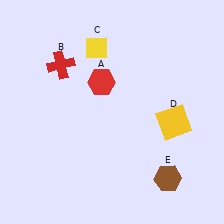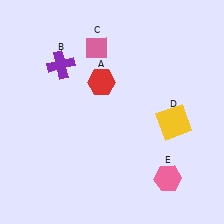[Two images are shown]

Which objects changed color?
B changed from red to purple. C changed from yellow to pink. E changed from brown to pink.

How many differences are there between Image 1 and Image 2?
There are 3 differences between the two images.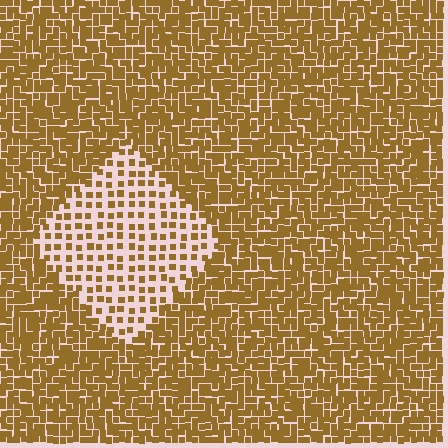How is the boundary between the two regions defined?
The boundary is defined by a change in element density (approximately 2.5x ratio). All elements are the same color, size, and shape.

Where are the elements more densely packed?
The elements are more densely packed outside the diamond boundary.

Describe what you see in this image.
The image contains small brown elements arranged at two different densities. A diamond-shaped region is visible where the elements are less densely packed than the surrounding area.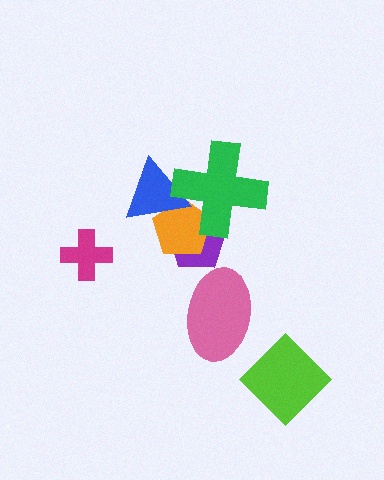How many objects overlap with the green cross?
3 objects overlap with the green cross.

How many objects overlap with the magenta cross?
0 objects overlap with the magenta cross.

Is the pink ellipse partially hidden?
No, no other shape covers it.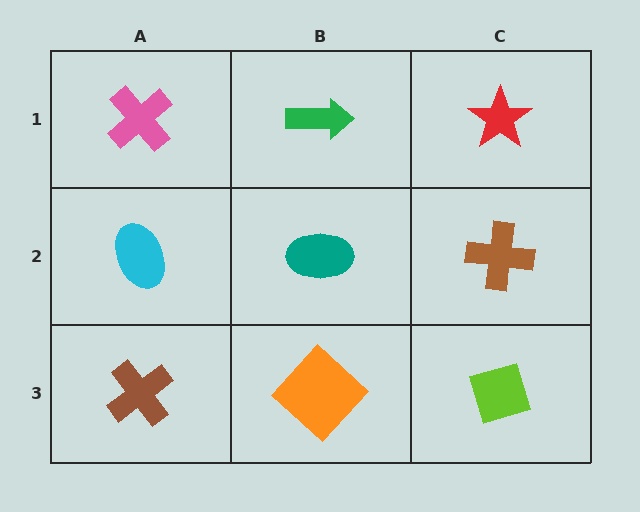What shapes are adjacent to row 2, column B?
A green arrow (row 1, column B), an orange diamond (row 3, column B), a cyan ellipse (row 2, column A), a brown cross (row 2, column C).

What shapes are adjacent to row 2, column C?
A red star (row 1, column C), a lime diamond (row 3, column C), a teal ellipse (row 2, column B).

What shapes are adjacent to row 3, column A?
A cyan ellipse (row 2, column A), an orange diamond (row 3, column B).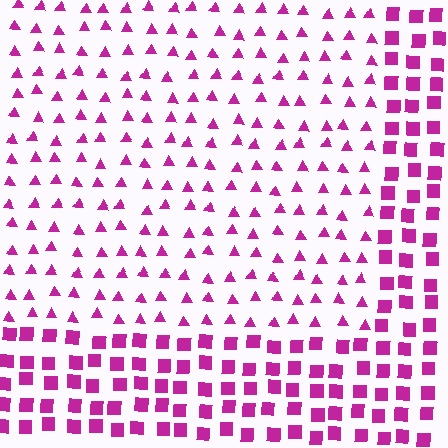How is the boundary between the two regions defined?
The boundary is defined by a change in element shape: triangles inside vs. squares outside. All elements share the same color and spacing.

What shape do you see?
I see a rectangle.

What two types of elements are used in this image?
The image uses triangles inside the rectangle region and squares outside it.